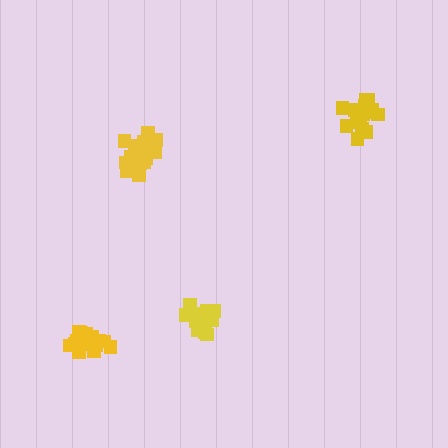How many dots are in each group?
Group 1: 18 dots, Group 2: 19 dots, Group 3: 15 dots, Group 4: 20 dots (72 total).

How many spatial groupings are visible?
There are 4 spatial groupings.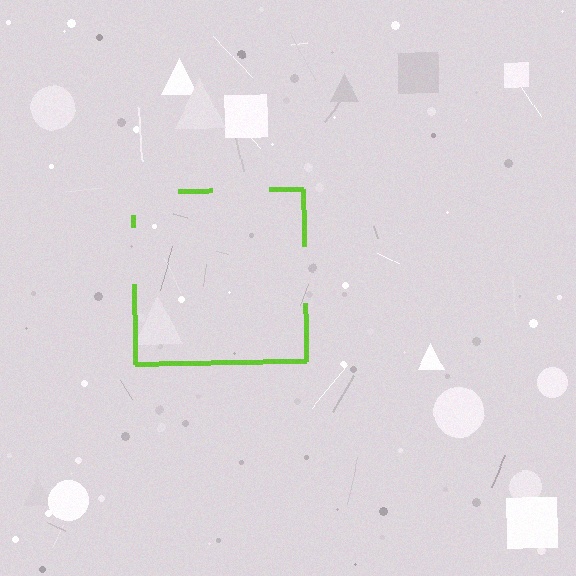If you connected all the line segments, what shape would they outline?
They would outline a square.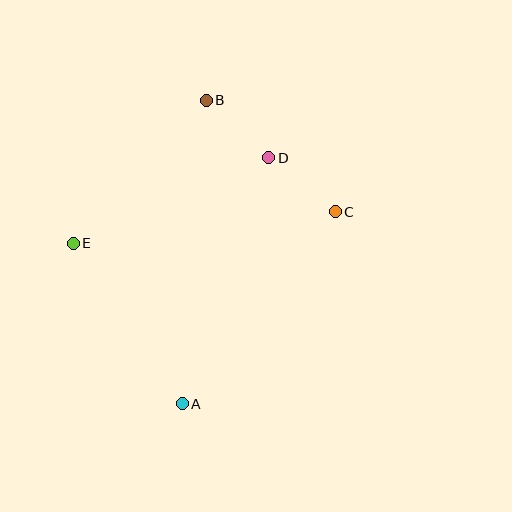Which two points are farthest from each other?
Points A and B are farthest from each other.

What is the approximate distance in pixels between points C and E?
The distance between C and E is approximately 264 pixels.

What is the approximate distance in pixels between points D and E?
The distance between D and E is approximately 214 pixels.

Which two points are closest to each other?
Points B and D are closest to each other.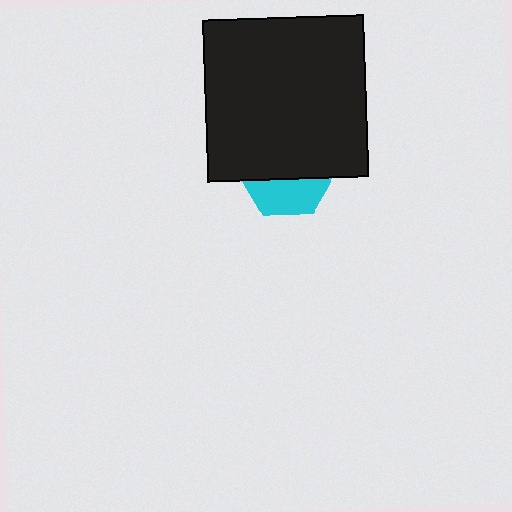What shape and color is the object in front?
The object in front is a black square.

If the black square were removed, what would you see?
You would see the complete cyan hexagon.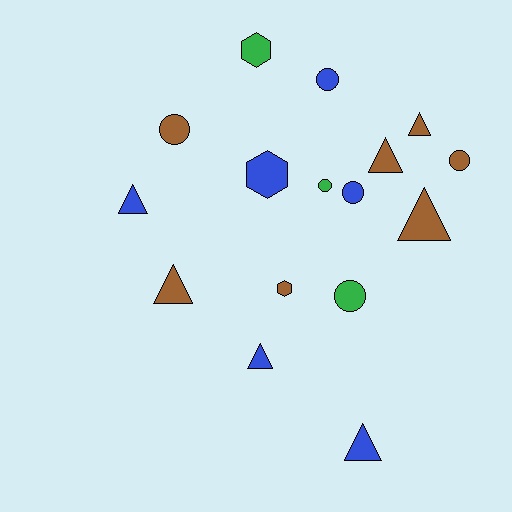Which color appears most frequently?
Brown, with 7 objects.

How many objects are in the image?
There are 16 objects.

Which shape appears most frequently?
Triangle, with 7 objects.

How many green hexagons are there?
There is 1 green hexagon.